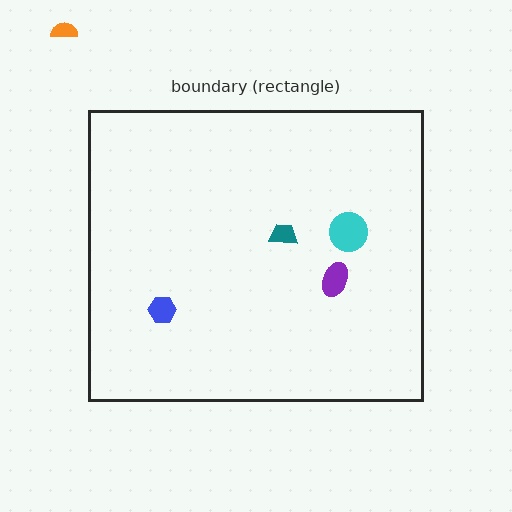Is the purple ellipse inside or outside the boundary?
Inside.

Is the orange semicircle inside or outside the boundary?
Outside.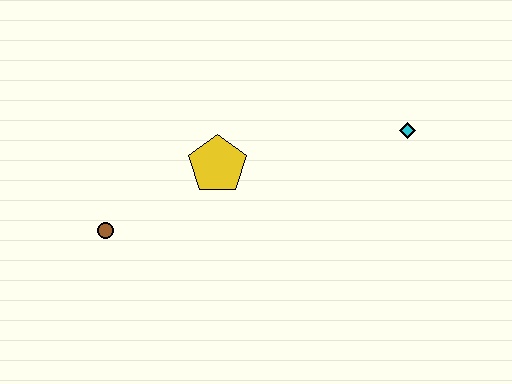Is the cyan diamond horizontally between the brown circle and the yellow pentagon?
No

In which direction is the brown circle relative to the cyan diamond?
The brown circle is to the left of the cyan diamond.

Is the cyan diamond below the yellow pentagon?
No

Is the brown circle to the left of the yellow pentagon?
Yes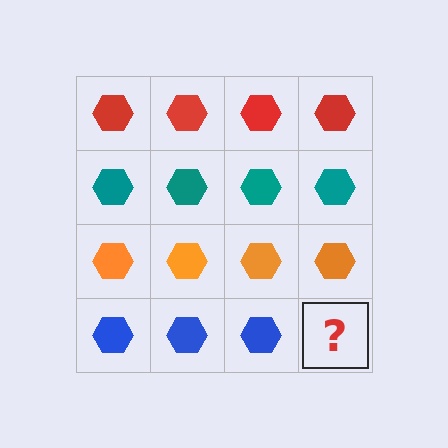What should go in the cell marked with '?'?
The missing cell should contain a blue hexagon.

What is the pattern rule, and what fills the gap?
The rule is that each row has a consistent color. The gap should be filled with a blue hexagon.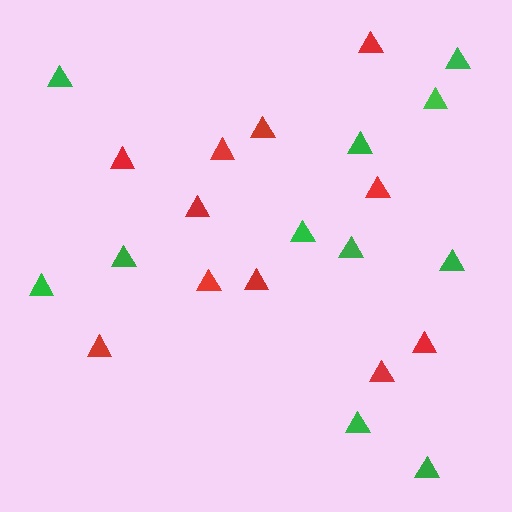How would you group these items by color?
There are 2 groups: one group of green triangles (11) and one group of red triangles (11).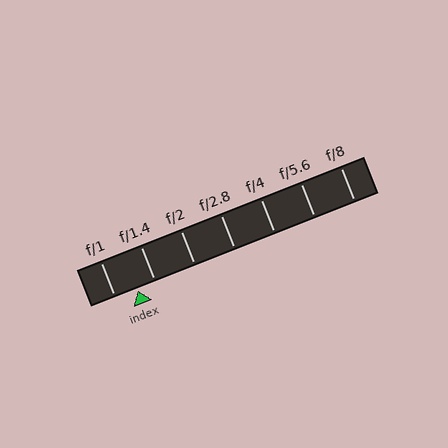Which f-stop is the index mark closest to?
The index mark is closest to f/1.4.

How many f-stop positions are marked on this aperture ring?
There are 7 f-stop positions marked.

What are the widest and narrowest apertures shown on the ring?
The widest aperture shown is f/1 and the narrowest is f/8.